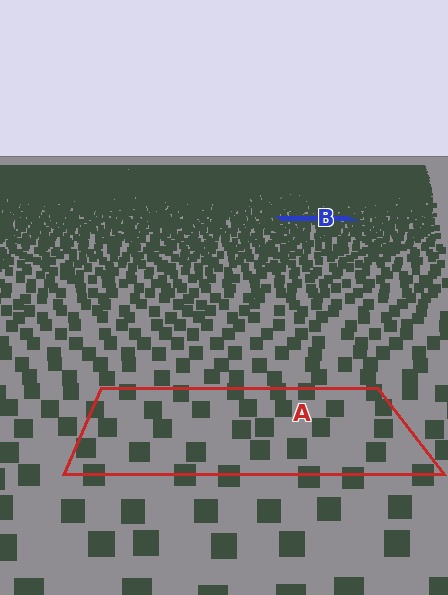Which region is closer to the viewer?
Region A is closer. The texture elements there are larger and more spread out.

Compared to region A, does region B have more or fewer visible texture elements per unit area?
Region B has more texture elements per unit area — they are packed more densely because it is farther away.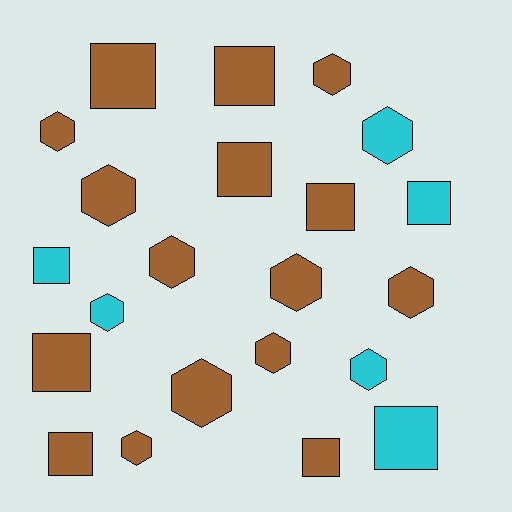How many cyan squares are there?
There are 3 cyan squares.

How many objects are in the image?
There are 22 objects.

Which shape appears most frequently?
Hexagon, with 12 objects.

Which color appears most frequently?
Brown, with 16 objects.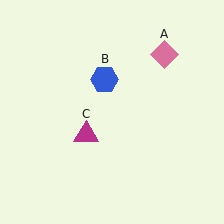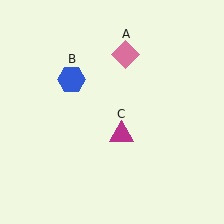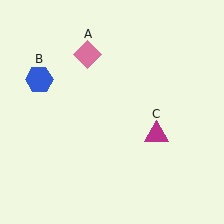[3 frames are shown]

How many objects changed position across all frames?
3 objects changed position: pink diamond (object A), blue hexagon (object B), magenta triangle (object C).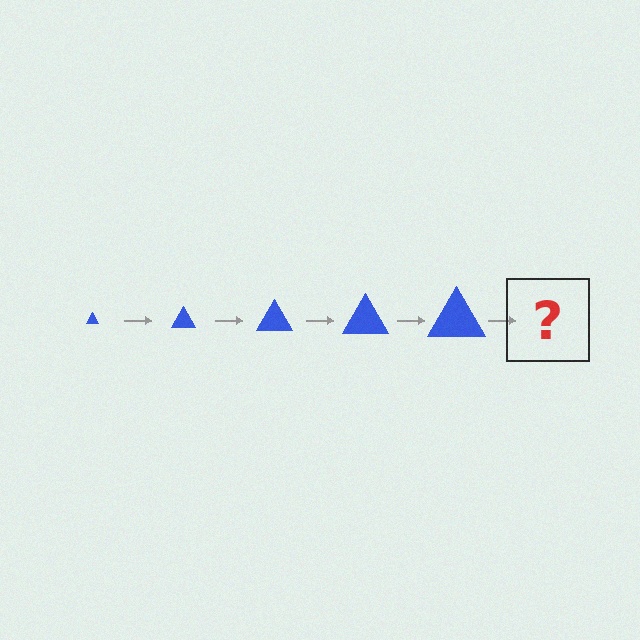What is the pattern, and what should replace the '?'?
The pattern is that the triangle gets progressively larger each step. The '?' should be a blue triangle, larger than the previous one.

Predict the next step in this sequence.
The next step is a blue triangle, larger than the previous one.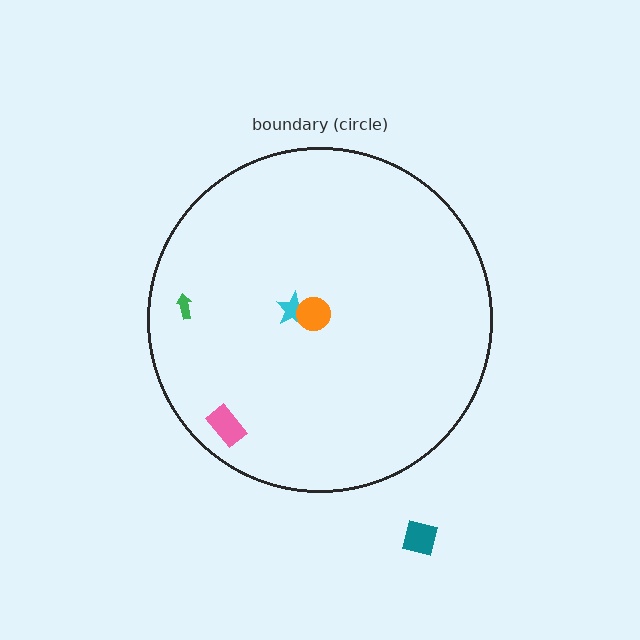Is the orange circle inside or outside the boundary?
Inside.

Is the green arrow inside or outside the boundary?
Inside.